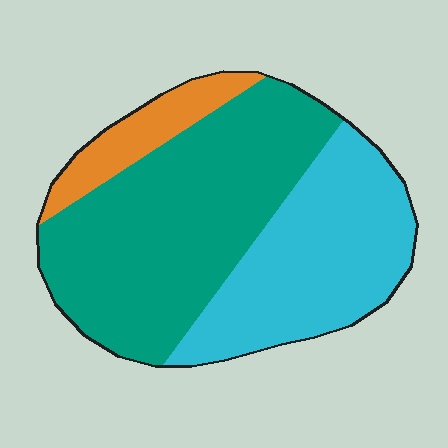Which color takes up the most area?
Teal, at roughly 55%.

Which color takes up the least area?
Orange, at roughly 10%.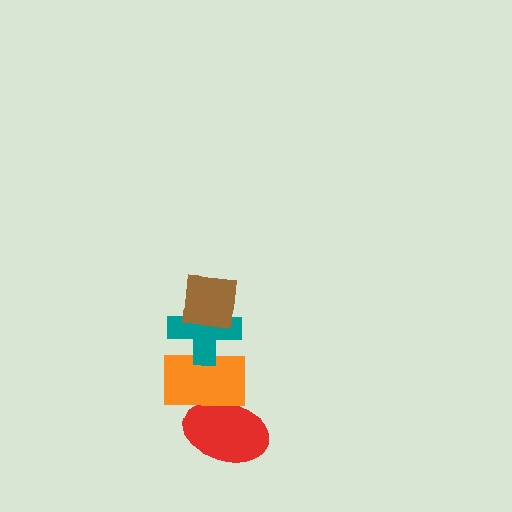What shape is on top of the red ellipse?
The orange rectangle is on top of the red ellipse.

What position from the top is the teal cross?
The teal cross is 2nd from the top.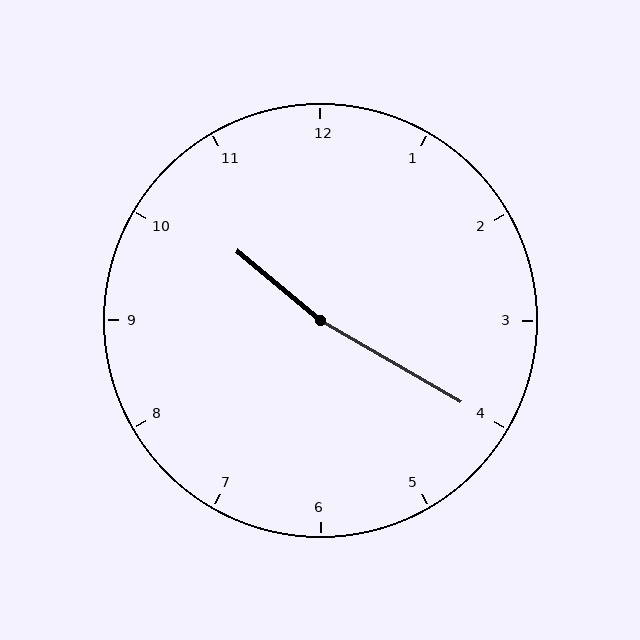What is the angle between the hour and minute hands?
Approximately 170 degrees.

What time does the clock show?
10:20.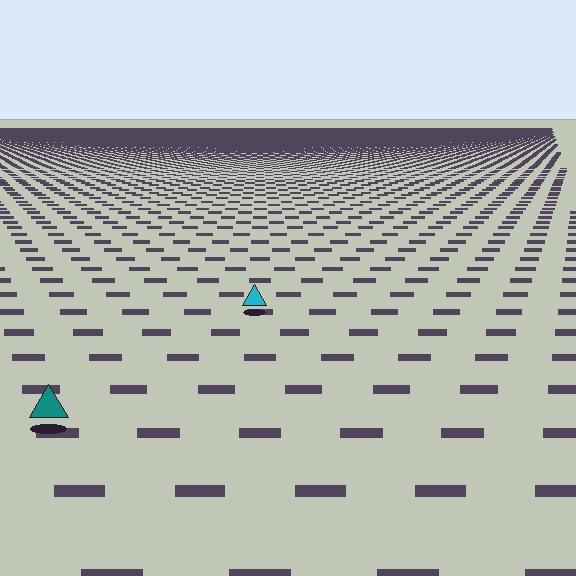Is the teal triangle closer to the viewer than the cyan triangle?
Yes. The teal triangle is closer — you can tell from the texture gradient: the ground texture is coarser near it.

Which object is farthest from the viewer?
The cyan triangle is farthest from the viewer. It appears smaller and the ground texture around it is denser.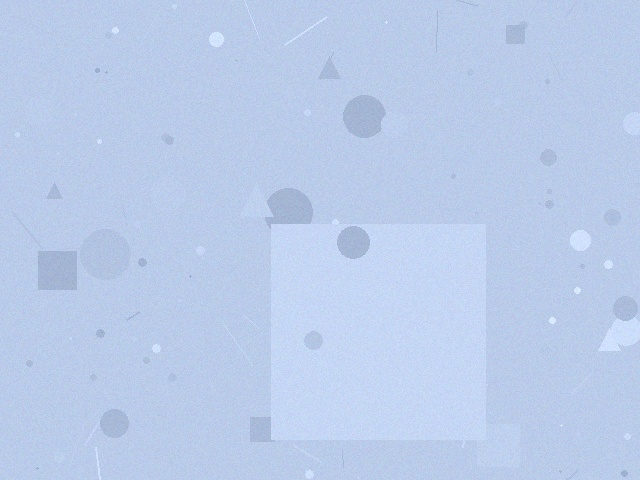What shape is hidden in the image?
A square is hidden in the image.